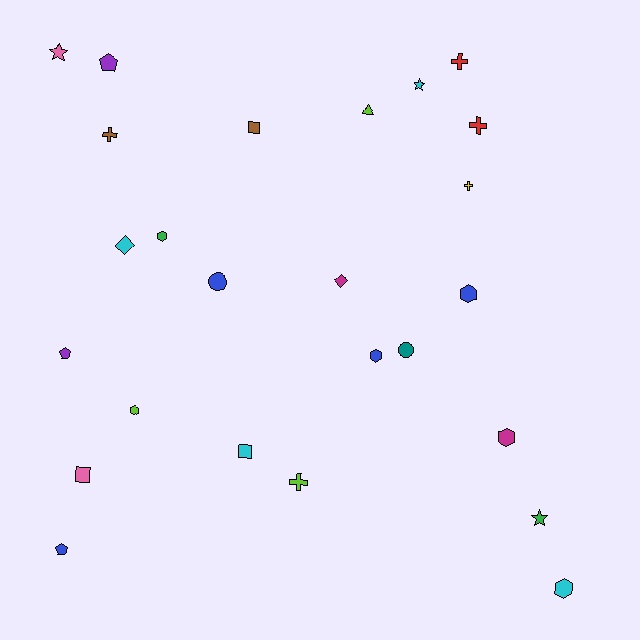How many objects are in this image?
There are 25 objects.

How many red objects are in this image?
There are 2 red objects.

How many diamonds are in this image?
There are 2 diamonds.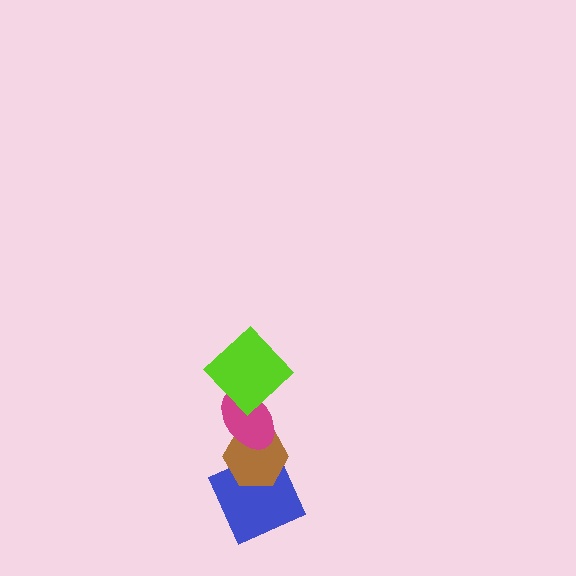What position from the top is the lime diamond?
The lime diamond is 1st from the top.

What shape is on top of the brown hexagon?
The magenta ellipse is on top of the brown hexagon.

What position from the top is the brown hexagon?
The brown hexagon is 3rd from the top.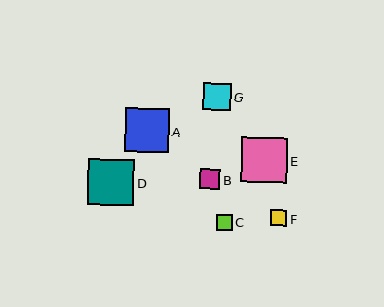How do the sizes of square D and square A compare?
Square D and square A are approximately the same size.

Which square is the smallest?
Square F is the smallest with a size of approximately 16 pixels.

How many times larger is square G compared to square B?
Square G is approximately 1.4 times the size of square B.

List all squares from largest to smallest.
From largest to smallest: D, E, A, G, B, C, F.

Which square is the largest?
Square D is the largest with a size of approximately 46 pixels.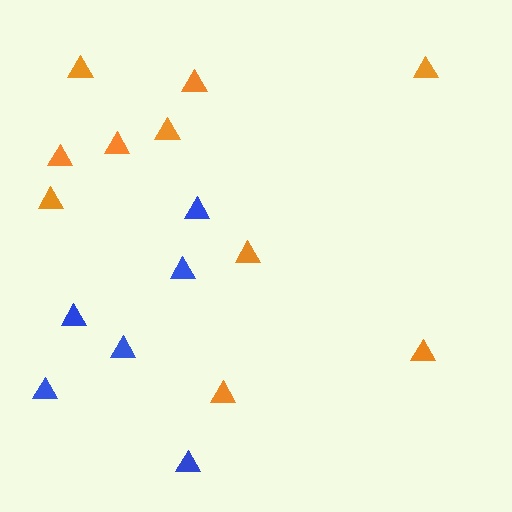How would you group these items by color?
There are 2 groups: one group of blue triangles (6) and one group of orange triangles (10).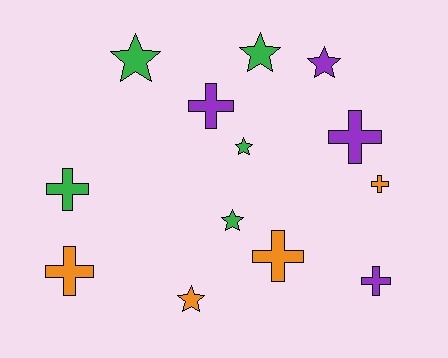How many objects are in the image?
There are 13 objects.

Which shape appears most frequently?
Cross, with 7 objects.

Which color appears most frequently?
Green, with 5 objects.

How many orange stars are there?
There is 1 orange star.